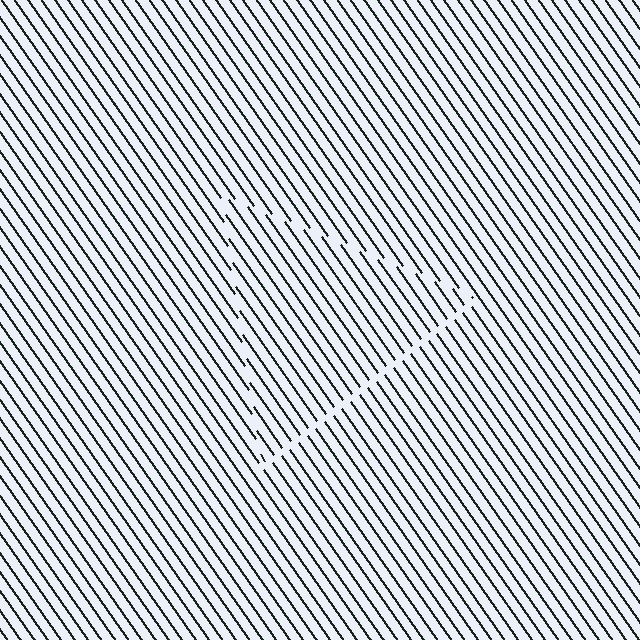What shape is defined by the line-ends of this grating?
An illusory triangle. The interior of the shape contains the same grating, shifted by half a period — the contour is defined by the phase discontinuity where line-ends from the inner and outer gratings abut.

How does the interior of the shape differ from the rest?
The interior of the shape contains the same grating, shifted by half a period — the contour is defined by the phase discontinuity where line-ends from the inner and outer gratings abut.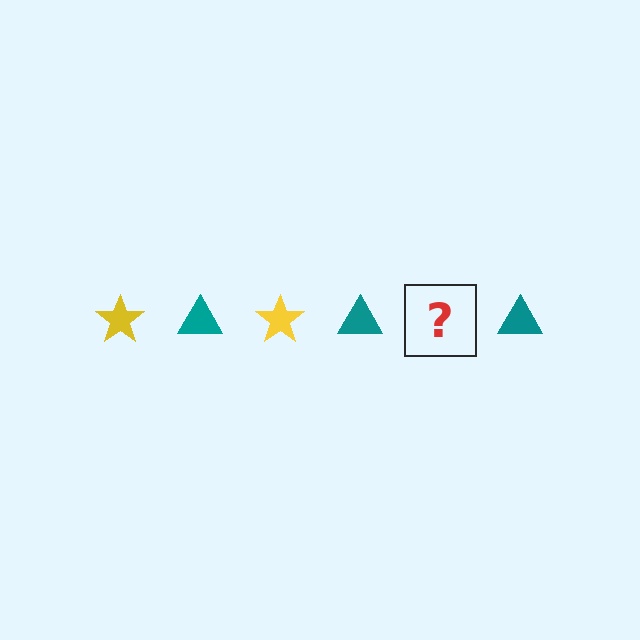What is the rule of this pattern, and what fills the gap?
The rule is that the pattern alternates between yellow star and teal triangle. The gap should be filled with a yellow star.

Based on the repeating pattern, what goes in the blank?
The blank should be a yellow star.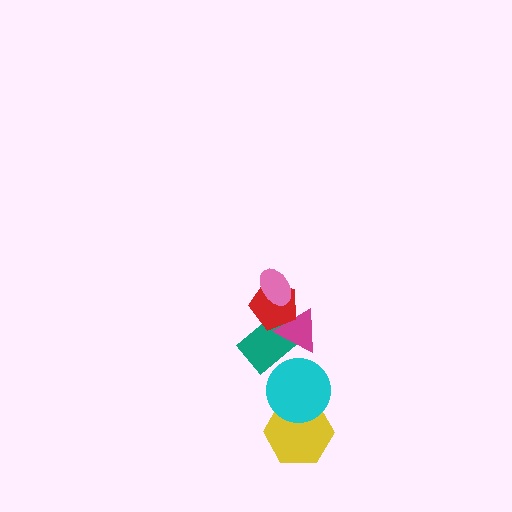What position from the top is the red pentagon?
The red pentagon is 2nd from the top.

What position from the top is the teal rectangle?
The teal rectangle is 4th from the top.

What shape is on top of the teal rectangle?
The magenta triangle is on top of the teal rectangle.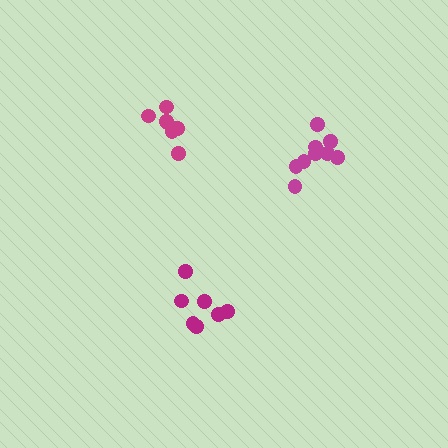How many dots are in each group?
Group 1: 7 dots, Group 2: 7 dots, Group 3: 9 dots (23 total).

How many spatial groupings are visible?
There are 3 spatial groupings.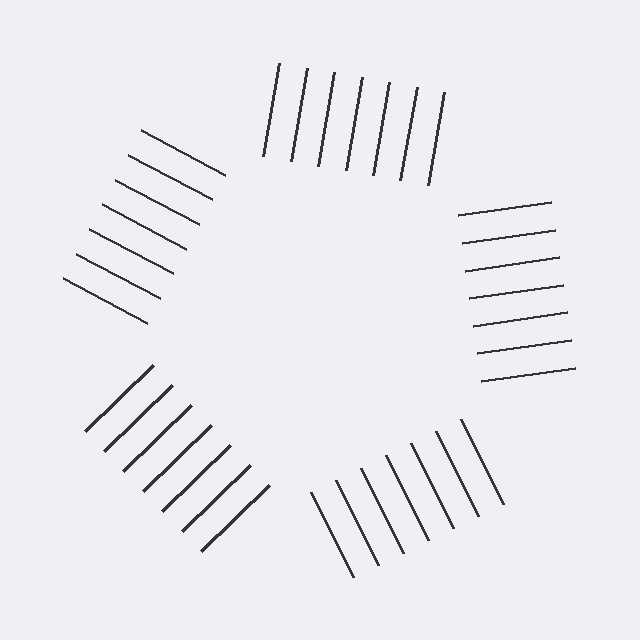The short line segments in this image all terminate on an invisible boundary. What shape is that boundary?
An illusory pentagon — the line segments terminate on its edges but no continuous stroke is drawn.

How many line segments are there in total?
35 — 7 along each of the 5 edges.